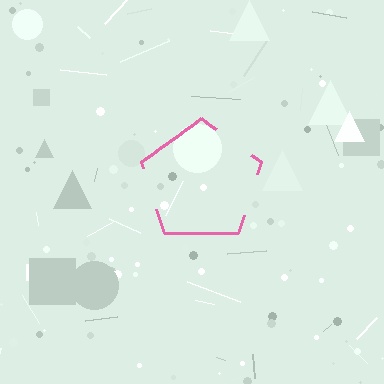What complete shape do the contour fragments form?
The contour fragments form a pentagon.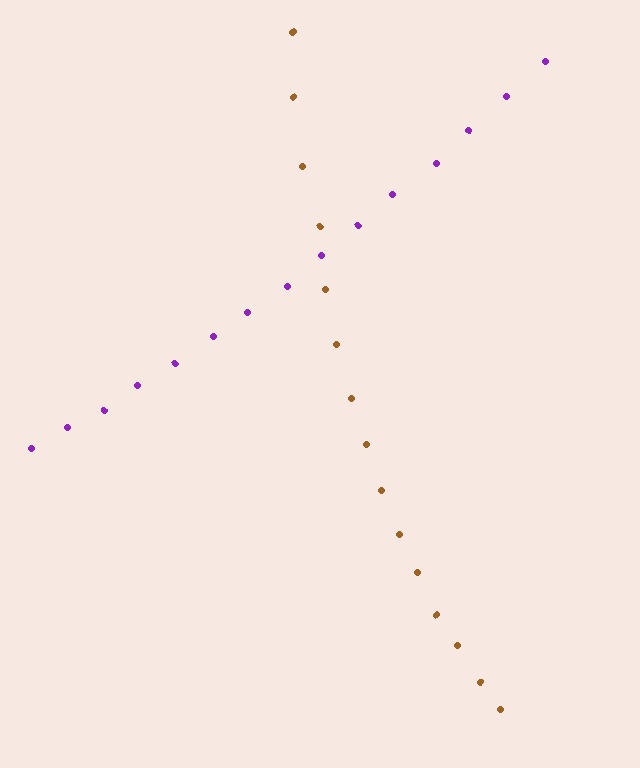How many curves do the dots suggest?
There are 2 distinct paths.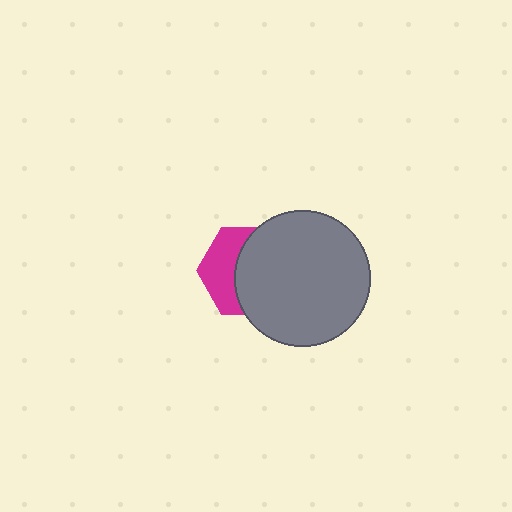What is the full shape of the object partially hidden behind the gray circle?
The partially hidden object is a magenta hexagon.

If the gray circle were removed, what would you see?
You would see the complete magenta hexagon.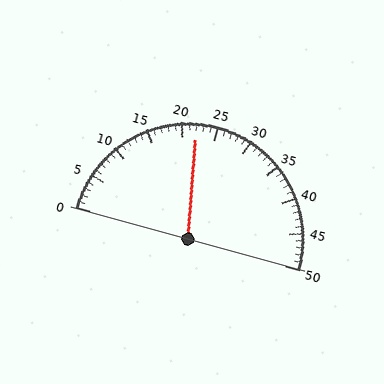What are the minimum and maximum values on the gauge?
The gauge ranges from 0 to 50.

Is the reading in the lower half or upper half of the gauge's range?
The reading is in the lower half of the range (0 to 50).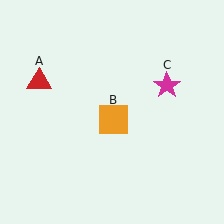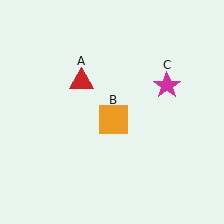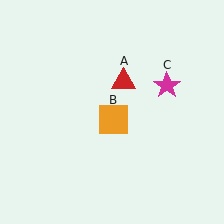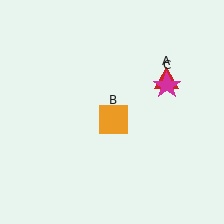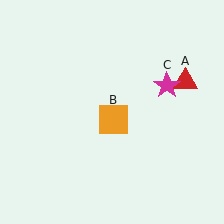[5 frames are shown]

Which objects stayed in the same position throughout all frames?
Orange square (object B) and magenta star (object C) remained stationary.